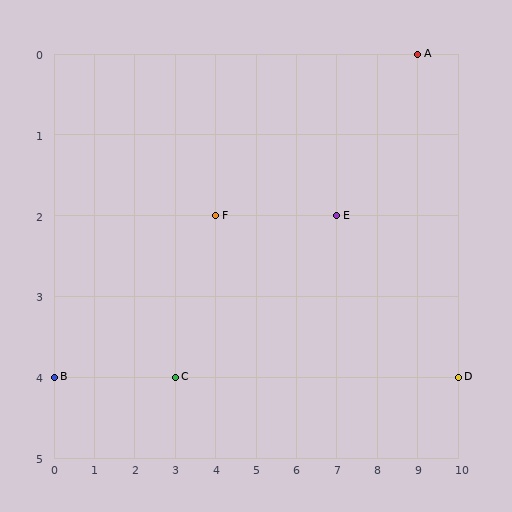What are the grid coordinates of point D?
Point D is at grid coordinates (10, 4).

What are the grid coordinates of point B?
Point B is at grid coordinates (0, 4).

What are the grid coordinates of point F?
Point F is at grid coordinates (4, 2).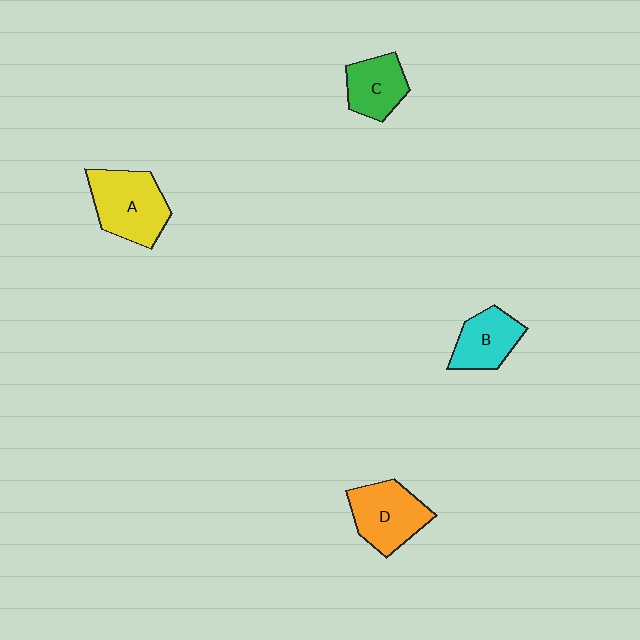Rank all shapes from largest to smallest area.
From largest to smallest: A (yellow), D (orange), B (cyan), C (green).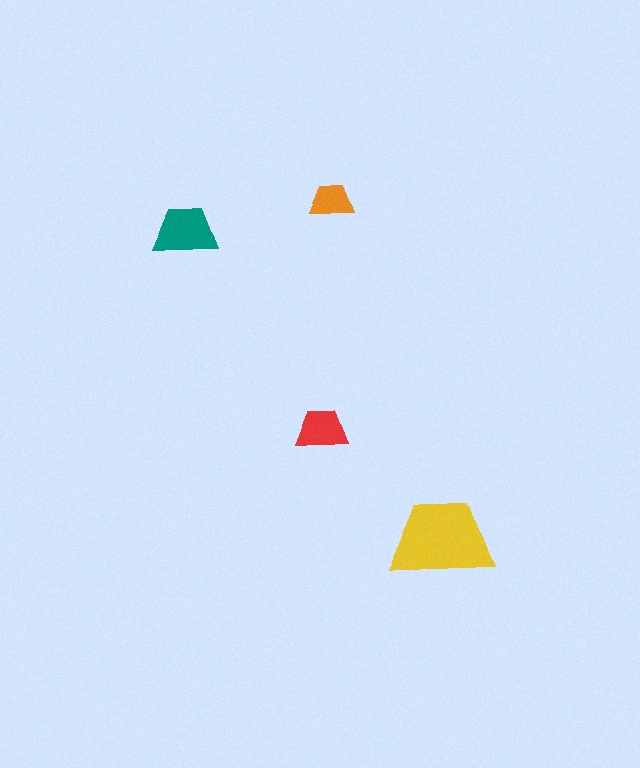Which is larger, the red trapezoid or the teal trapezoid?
The teal one.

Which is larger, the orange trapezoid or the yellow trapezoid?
The yellow one.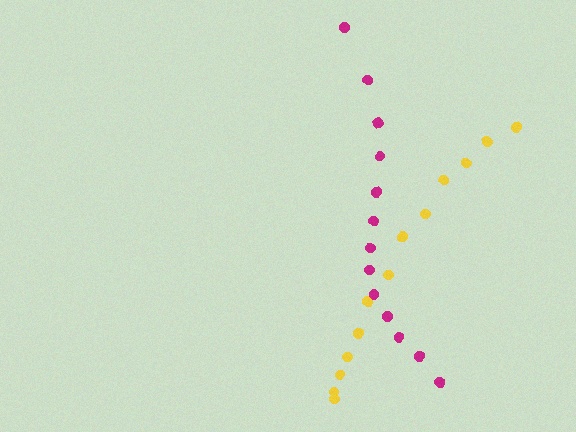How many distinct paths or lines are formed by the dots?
There are 2 distinct paths.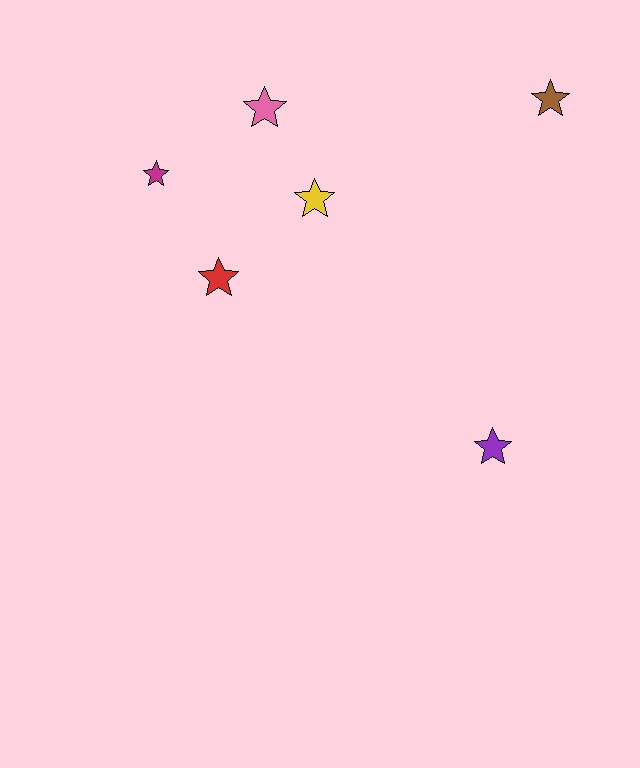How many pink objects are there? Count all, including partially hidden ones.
There is 1 pink object.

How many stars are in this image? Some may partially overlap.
There are 6 stars.